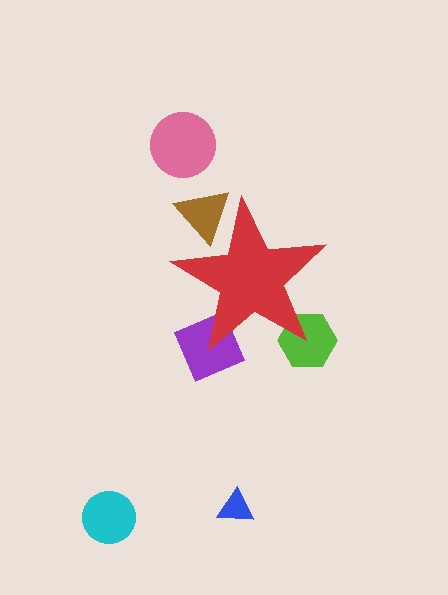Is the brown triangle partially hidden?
Yes, the brown triangle is partially hidden behind the red star.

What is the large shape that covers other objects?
A red star.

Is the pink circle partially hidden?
No, the pink circle is fully visible.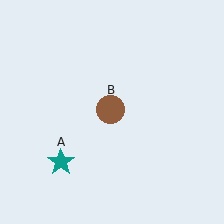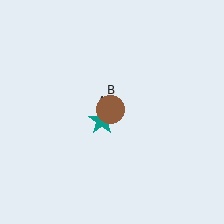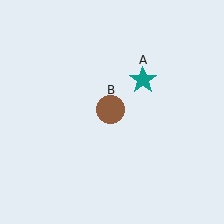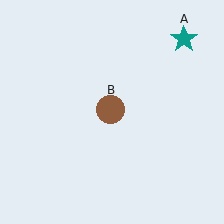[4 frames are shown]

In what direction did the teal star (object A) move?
The teal star (object A) moved up and to the right.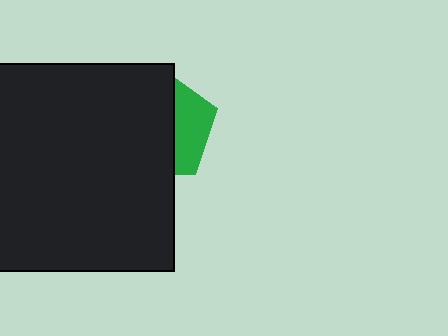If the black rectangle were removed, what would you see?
You would see the complete green pentagon.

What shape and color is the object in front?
The object in front is a black rectangle.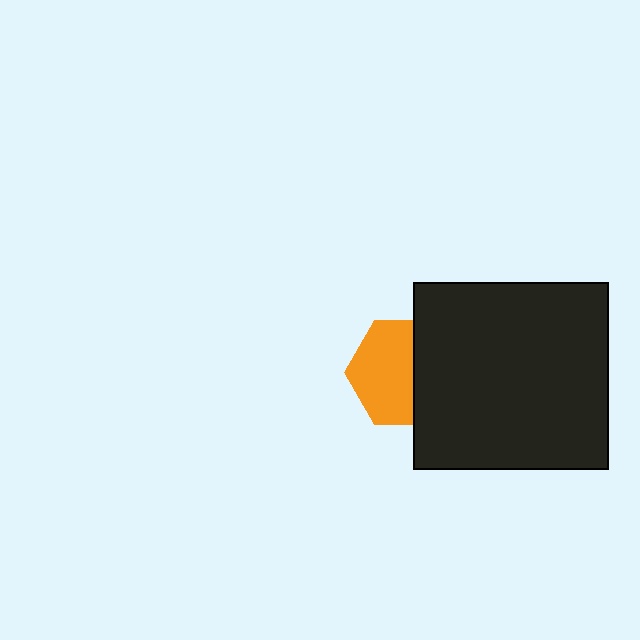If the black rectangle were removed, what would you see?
You would see the complete orange hexagon.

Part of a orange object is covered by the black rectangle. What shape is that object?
It is a hexagon.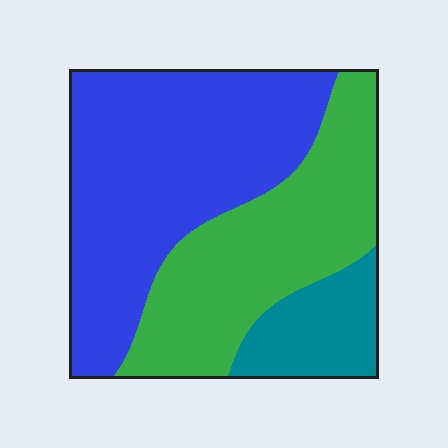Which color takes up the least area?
Teal, at roughly 15%.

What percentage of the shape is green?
Green takes up about three eighths (3/8) of the shape.